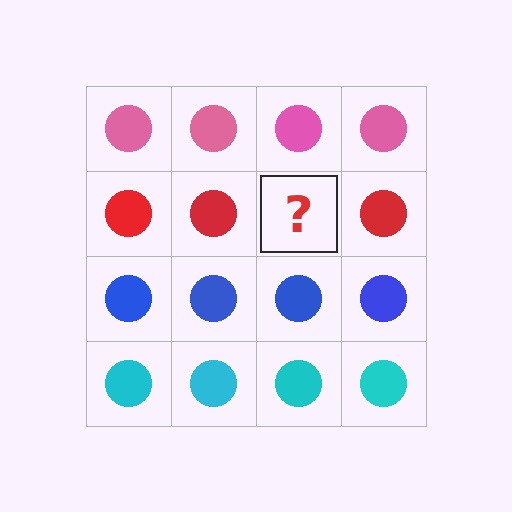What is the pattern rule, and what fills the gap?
The rule is that each row has a consistent color. The gap should be filled with a red circle.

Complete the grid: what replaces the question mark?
The question mark should be replaced with a red circle.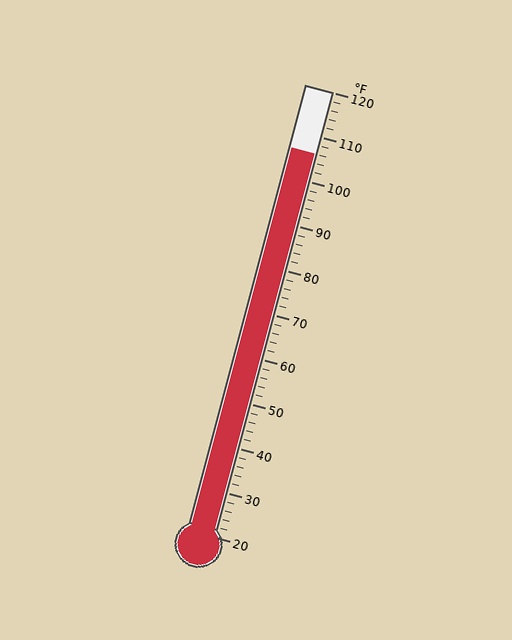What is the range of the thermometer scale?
The thermometer scale ranges from 20°F to 120°F.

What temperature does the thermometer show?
The thermometer shows approximately 106°F.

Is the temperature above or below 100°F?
The temperature is above 100°F.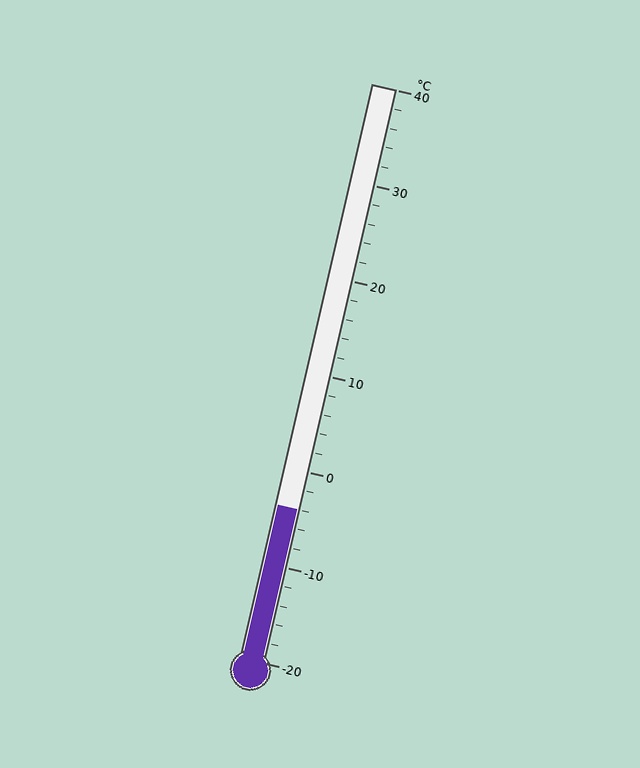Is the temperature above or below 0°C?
The temperature is below 0°C.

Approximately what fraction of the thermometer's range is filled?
The thermometer is filled to approximately 25% of its range.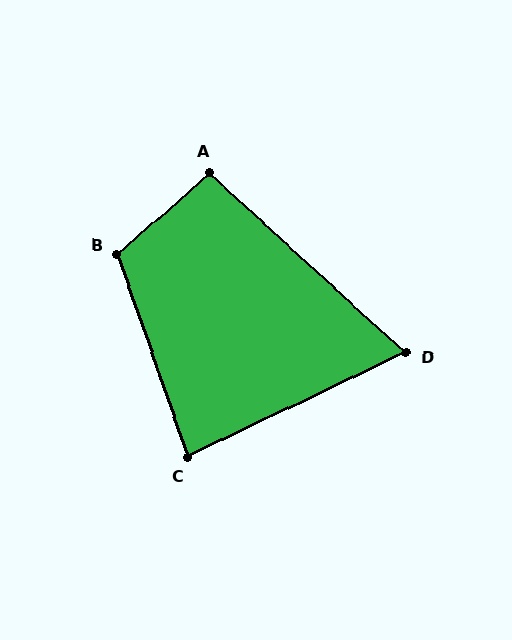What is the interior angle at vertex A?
Approximately 96 degrees (obtuse).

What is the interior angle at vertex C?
Approximately 84 degrees (acute).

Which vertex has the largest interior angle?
B, at approximately 112 degrees.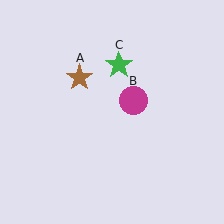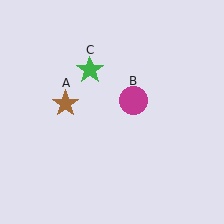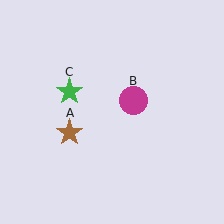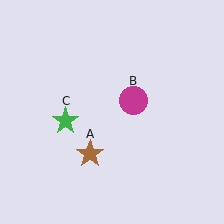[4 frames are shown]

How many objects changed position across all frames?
2 objects changed position: brown star (object A), green star (object C).